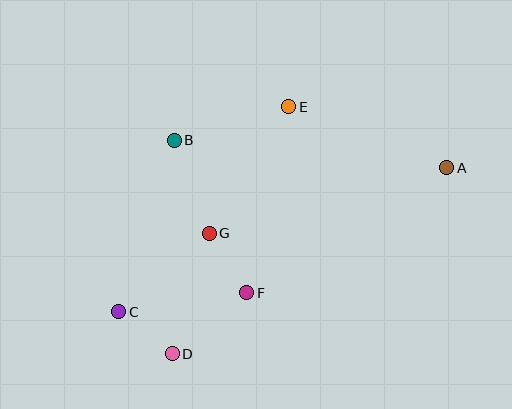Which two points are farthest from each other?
Points A and C are farthest from each other.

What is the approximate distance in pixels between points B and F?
The distance between B and F is approximately 169 pixels.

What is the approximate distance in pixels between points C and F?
The distance between C and F is approximately 130 pixels.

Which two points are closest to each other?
Points C and D are closest to each other.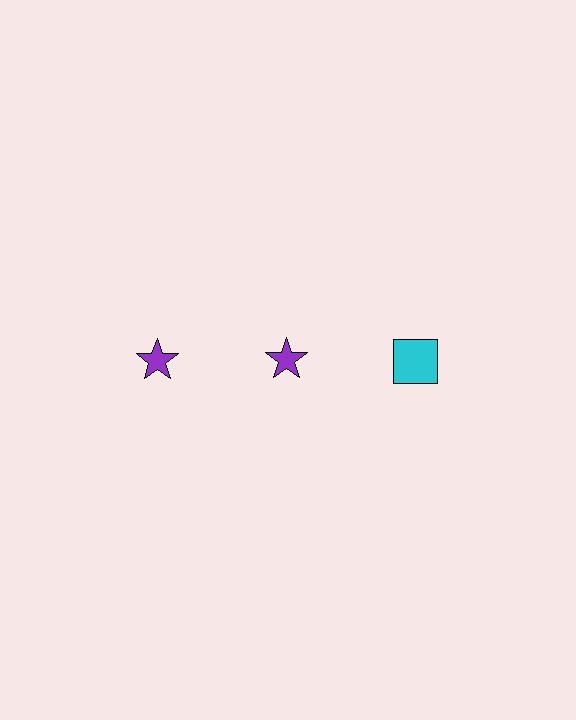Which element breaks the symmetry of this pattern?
The cyan square in the top row, center column breaks the symmetry. All other shapes are purple stars.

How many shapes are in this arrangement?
There are 3 shapes arranged in a grid pattern.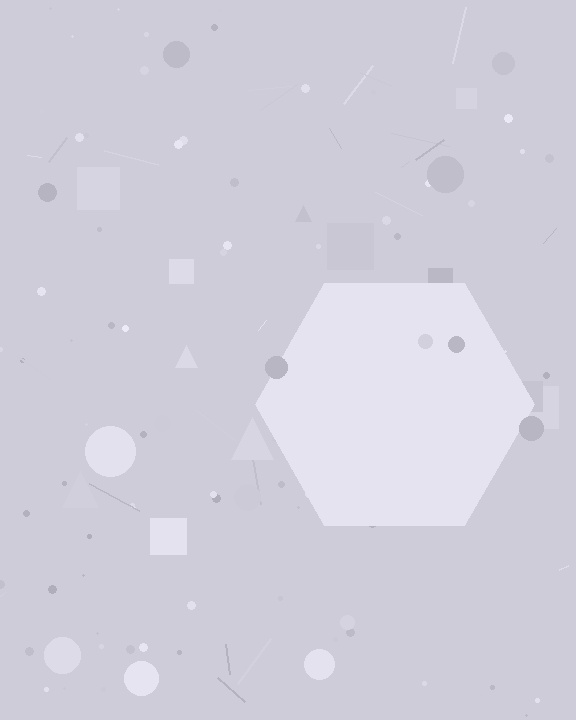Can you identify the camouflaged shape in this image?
The camouflaged shape is a hexagon.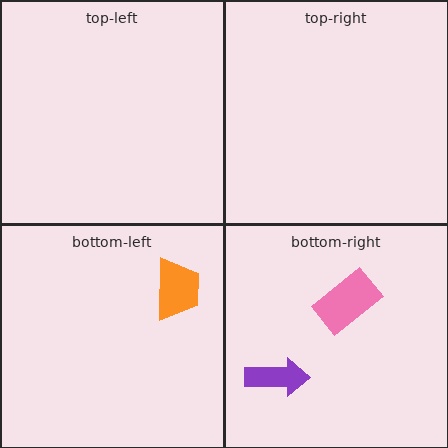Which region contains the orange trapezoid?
The bottom-left region.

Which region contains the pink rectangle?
The bottom-right region.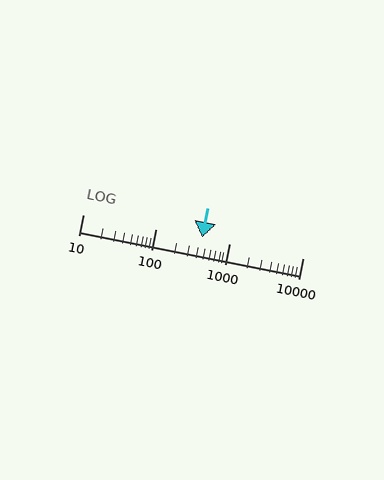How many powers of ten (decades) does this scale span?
The scale spans 3 decades, from 10 to 10000.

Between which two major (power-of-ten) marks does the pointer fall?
The pointer is between 100 and 1000.